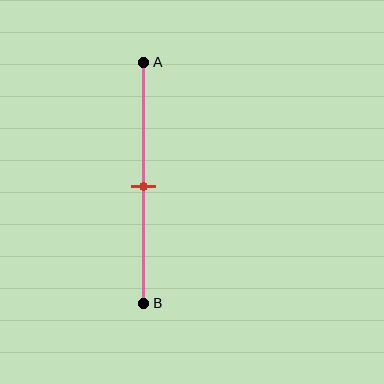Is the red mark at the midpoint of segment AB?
Yes, the mark is approximately at the midpoint.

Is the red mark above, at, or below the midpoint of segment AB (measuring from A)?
The red mark is approximately at the midpoint of segment AB.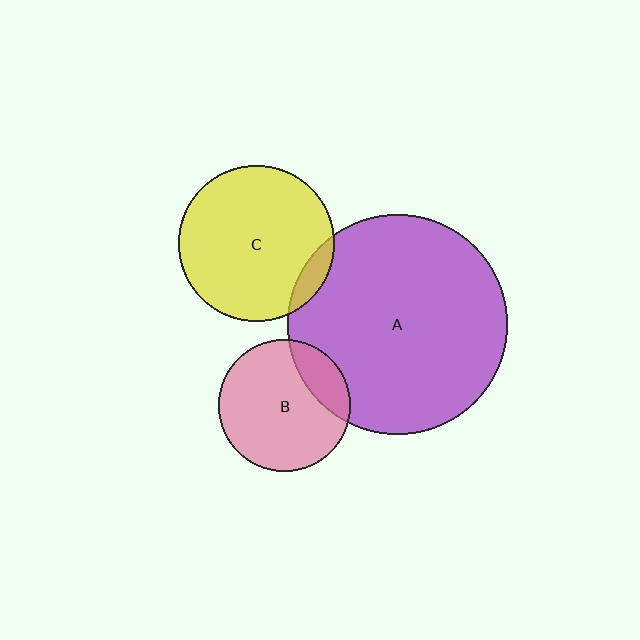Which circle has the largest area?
Circle A (purple).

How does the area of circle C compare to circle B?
Approximately 1.4 times.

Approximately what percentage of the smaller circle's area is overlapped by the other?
Approximately 20%.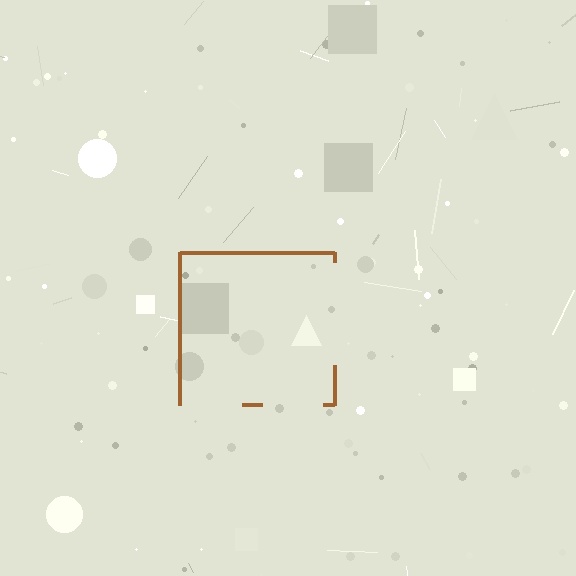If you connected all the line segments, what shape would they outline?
They would outline a square.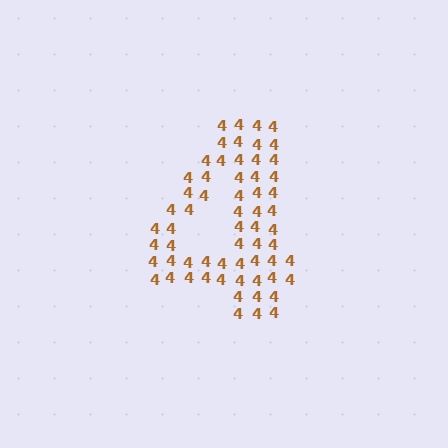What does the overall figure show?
The overall figure shows the digit 4.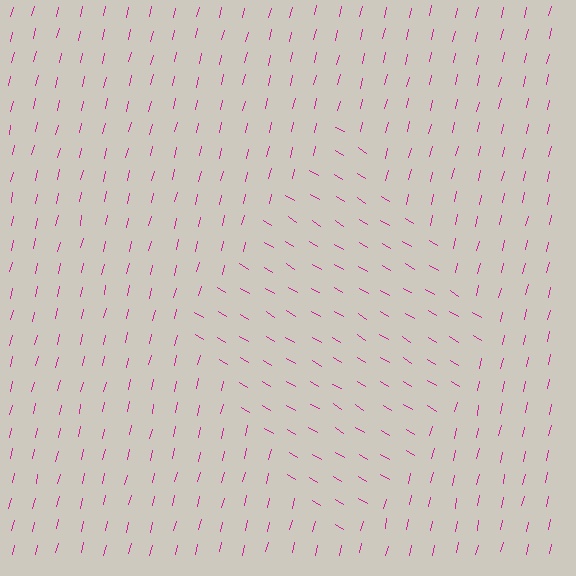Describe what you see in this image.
The image is filled with small magenta line segments. A diamond region in the image has lines oriented differently from the surrounding lines, creating a visible texture boundary.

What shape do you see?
I see a diamond.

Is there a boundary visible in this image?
Yes, there is a texture boundary formed by a change in line orientation.